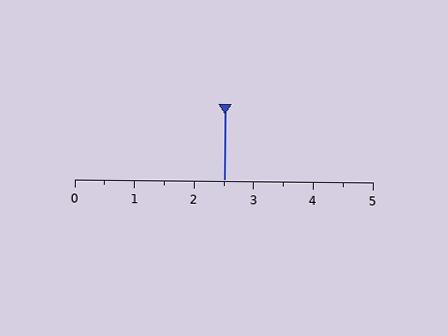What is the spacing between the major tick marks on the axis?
The major ticks are spaced 1 apart.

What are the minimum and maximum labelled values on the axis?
The axis runs from 0 to 5.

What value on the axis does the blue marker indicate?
The marker indicates approximately 2.5.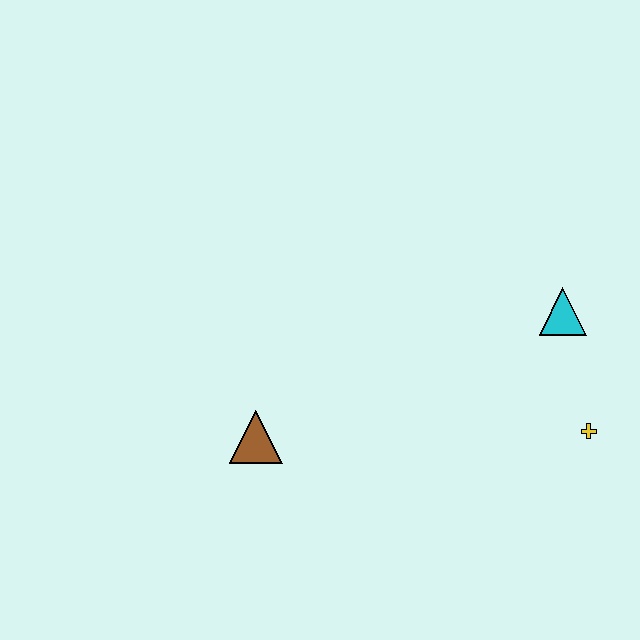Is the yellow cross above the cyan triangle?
No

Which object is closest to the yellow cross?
The cyan triangle is closest to the yellow cross.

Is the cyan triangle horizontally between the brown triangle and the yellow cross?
Yes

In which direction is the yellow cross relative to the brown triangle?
The yellow cross is to the right of the brown triangle.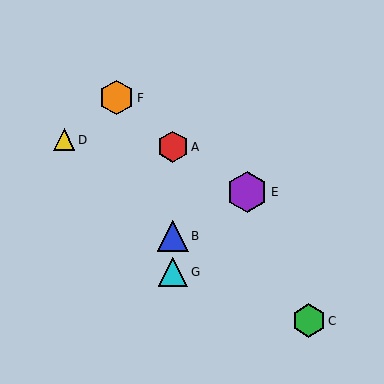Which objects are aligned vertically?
Objects A, B, G are aligned vertically.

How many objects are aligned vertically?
3 objects (A, B, G) are aligned vertically.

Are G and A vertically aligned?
Yes, both are at x≈173.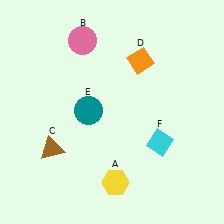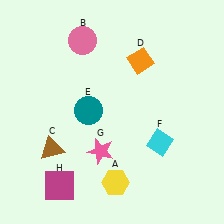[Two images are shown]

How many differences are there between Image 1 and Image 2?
There are 2 differences between the two images.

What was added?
A pink star (G), a magenta square (H) were added in Image 2.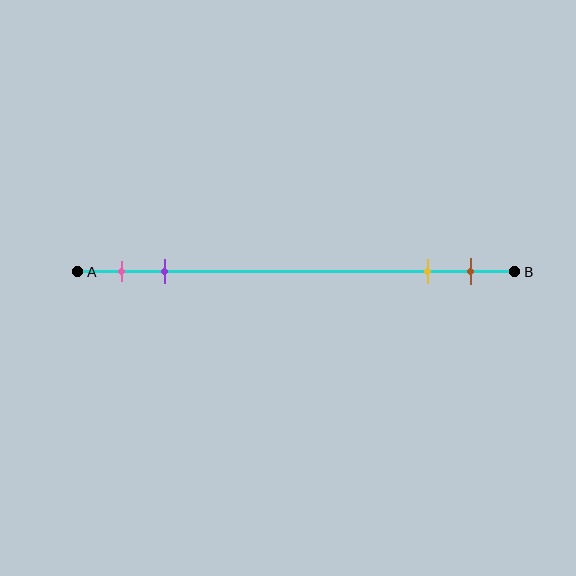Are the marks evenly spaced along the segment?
No, the marks are not evenly spaced.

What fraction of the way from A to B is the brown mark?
The brown mark is approximately 90% (0.9) of the way from A to B.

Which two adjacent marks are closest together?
The yellow and brown marks are the closest adjacent pair.